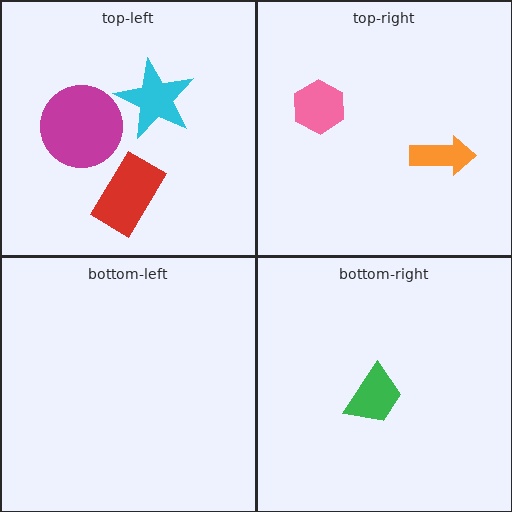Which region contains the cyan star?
The top-left region.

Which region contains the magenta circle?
The top-left region.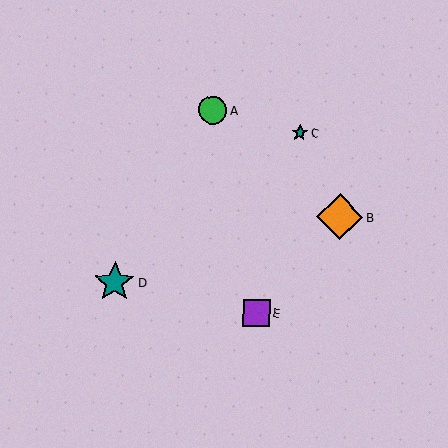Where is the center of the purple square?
The center of the purple square is at (256, 313).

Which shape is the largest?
The orange diamond (labeled B) is the largest.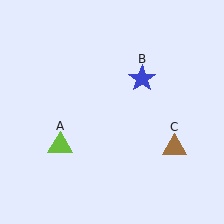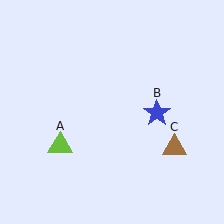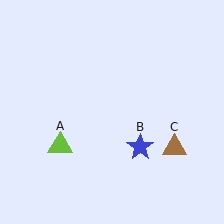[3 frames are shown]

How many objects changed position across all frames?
1 object changed position: blue star (object B).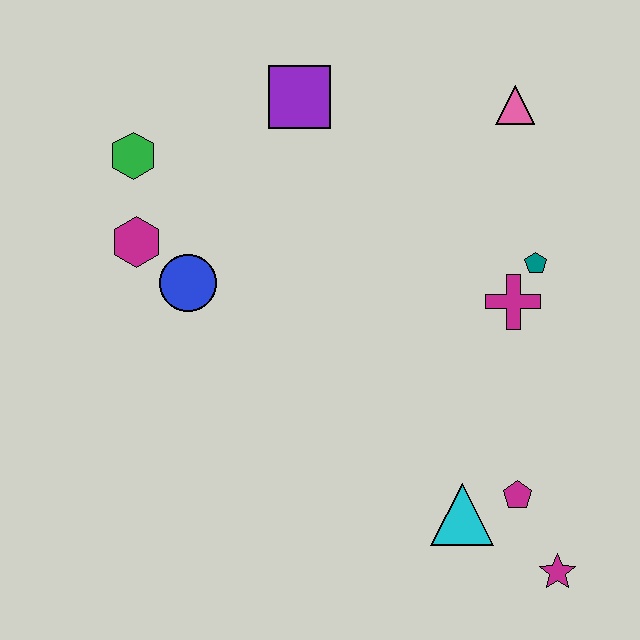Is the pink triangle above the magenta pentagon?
Yes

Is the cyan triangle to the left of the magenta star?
Yes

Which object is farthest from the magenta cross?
The green hexagon is farthest from the magenta cross.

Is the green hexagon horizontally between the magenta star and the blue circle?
No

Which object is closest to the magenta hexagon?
The blue circle is closest to the magenta hexagon.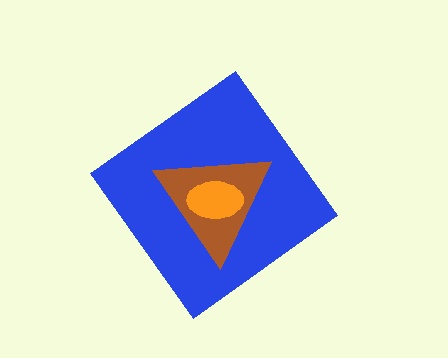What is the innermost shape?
The orange ellipse.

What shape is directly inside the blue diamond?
The brown triangle.